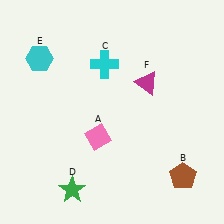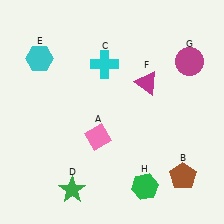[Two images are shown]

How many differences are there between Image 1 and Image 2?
There are 2 differences between the two images.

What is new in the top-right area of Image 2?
A magenta circle (G) was added in the top-right area of Image 2.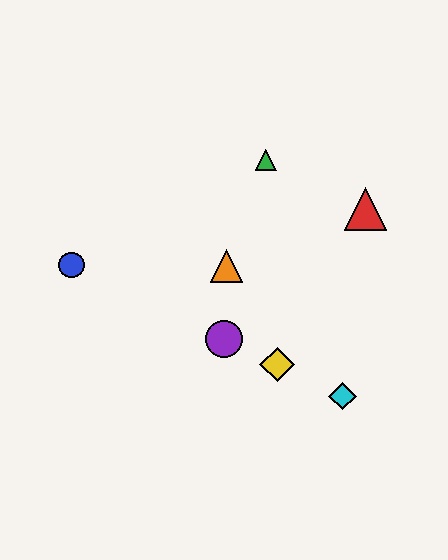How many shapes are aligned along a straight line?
4 shapes (the blue circle, the yellow diamond, the purple circle, the cyan diamond) are aligned along a straight line.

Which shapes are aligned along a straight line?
The blue circle, the yellow diamond, the purple circle, the cyan diamond are aligned along a straight line.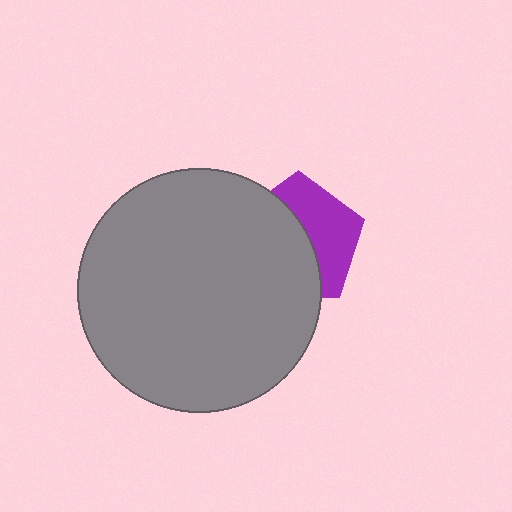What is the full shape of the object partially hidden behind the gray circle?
The partially hidden object is a purple pentagon.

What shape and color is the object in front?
The object in front is a gray circle.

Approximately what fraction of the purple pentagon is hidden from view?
Roughly 56% of the purple pentagon is hidden behind the gray circle.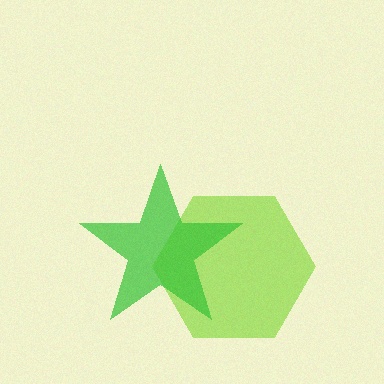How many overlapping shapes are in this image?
There are 2 overlapping shapes in the image.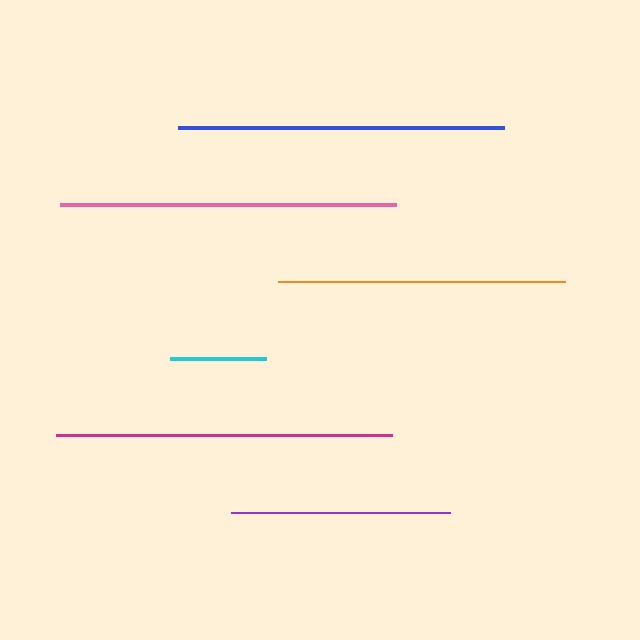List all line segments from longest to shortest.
From longest to shortest: magenta, pink, blue, orange, purple, cyan.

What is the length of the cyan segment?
The cyan segment is approximately 96 pixels long.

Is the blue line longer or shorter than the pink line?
The pink line is longer than the blue line.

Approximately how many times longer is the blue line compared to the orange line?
The blue line is approximately 1.1 times the length of the orange line.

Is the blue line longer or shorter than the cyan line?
The blue line is longer than the cyan line.